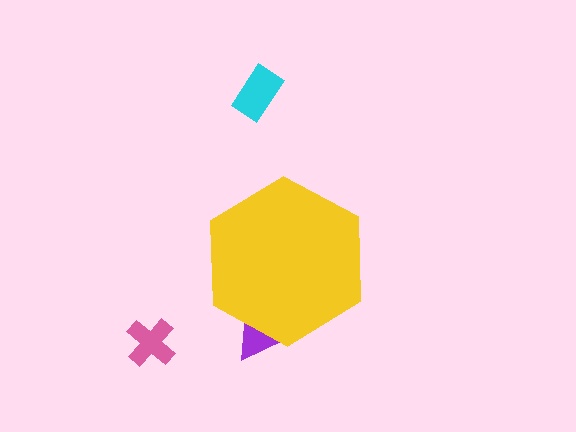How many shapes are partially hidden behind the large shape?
1 shape is partially hidden.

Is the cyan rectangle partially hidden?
No, the cyan rectangle is fully visible.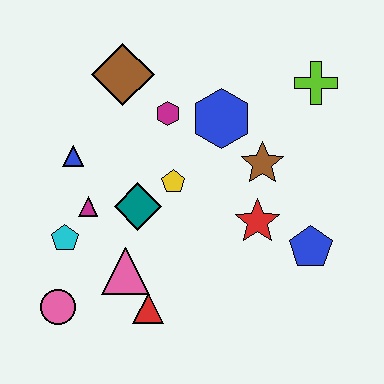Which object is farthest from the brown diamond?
The blue pentagon is farthest from the brown diamond.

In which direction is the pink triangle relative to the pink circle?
The pink triangle is to the right of the pink circle.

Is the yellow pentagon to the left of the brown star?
Yes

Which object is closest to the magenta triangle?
The cyan pentagon is closest to the magenta triangle.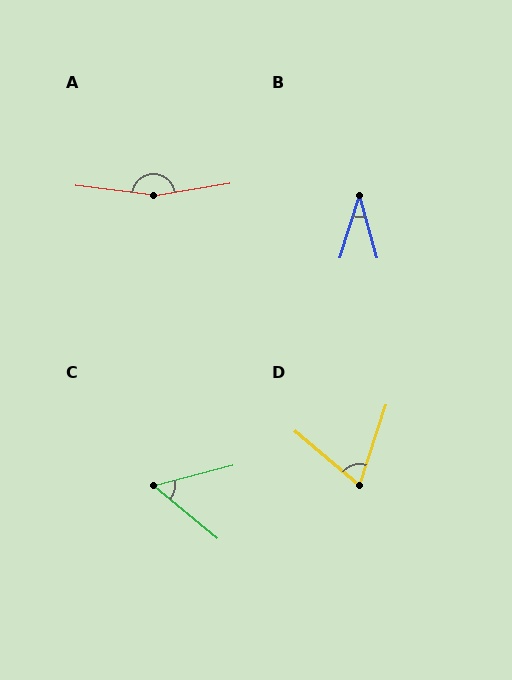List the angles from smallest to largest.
B (33°), C (55°), D (68°), A (164°).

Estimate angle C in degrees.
Approximately 55 degrees.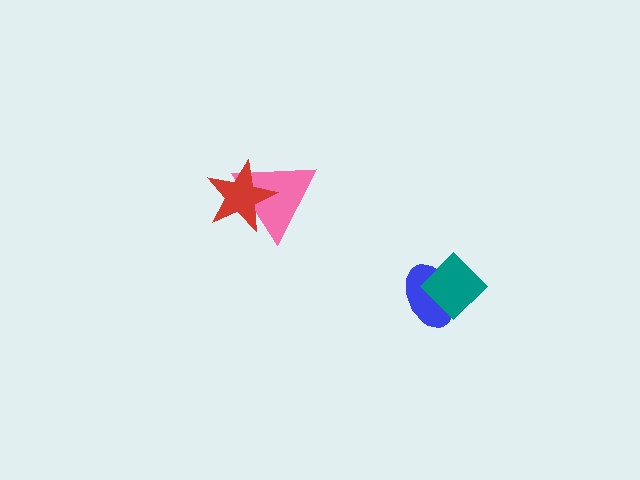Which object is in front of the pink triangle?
The red star is in front of the pink triangle.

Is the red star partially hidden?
No, no other shape covers it.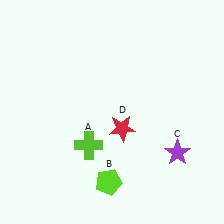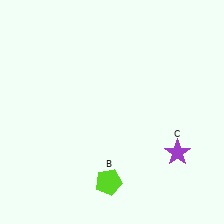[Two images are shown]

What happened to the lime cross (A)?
The lime cross (A) was removed in Image 2. It was in the bottom-left area of Image 1.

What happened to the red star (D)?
The red star (D) was removed in Image 2. It was in the bottom-right area of Image 1.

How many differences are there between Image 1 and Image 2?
There are 2 differences between the two images.